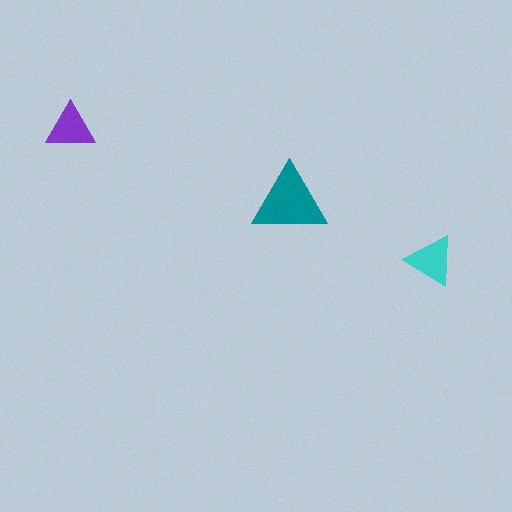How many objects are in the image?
There are 3 objects in the image.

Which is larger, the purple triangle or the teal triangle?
The teal one.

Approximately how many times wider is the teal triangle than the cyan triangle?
About 1.5 times wider.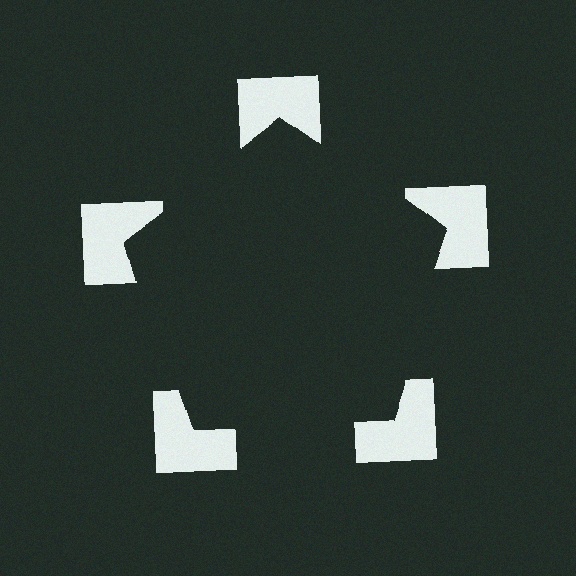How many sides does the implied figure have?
5 sides.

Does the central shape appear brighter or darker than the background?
It typically appears slightly darker than the background, even though no actual brightness change is drawn.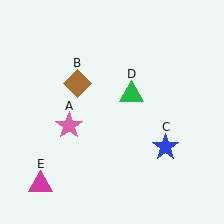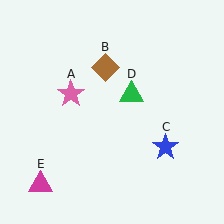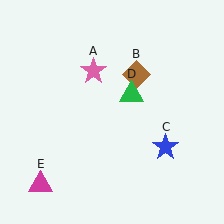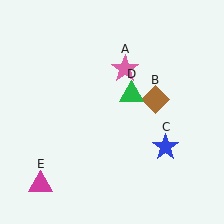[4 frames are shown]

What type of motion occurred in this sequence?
The pink star (object A), brown diamond (object B) rotated clockwise around the center of the scene.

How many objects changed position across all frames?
2 objects changed position: pink star (object A), brown diamond (object B).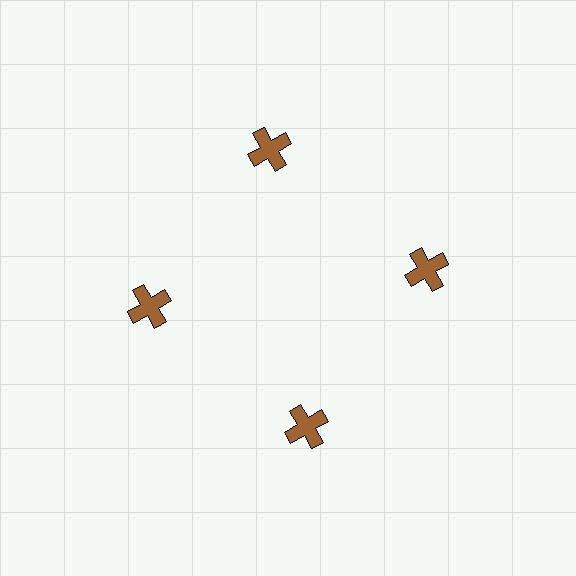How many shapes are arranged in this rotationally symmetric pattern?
There are 4 shapes, arranged in 4 groups of 1.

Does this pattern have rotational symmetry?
Yes, this pattern has 4-fold rotational symmetry. It looks the same after rotating 90 degrees around the center.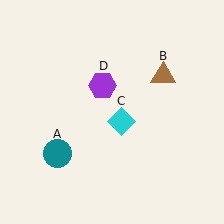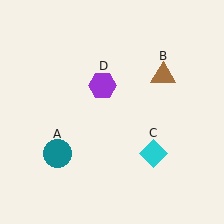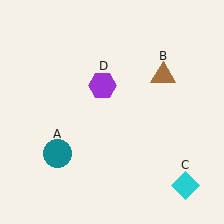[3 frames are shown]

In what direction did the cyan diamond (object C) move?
The cyan diamond (object C) moved down and to the right.